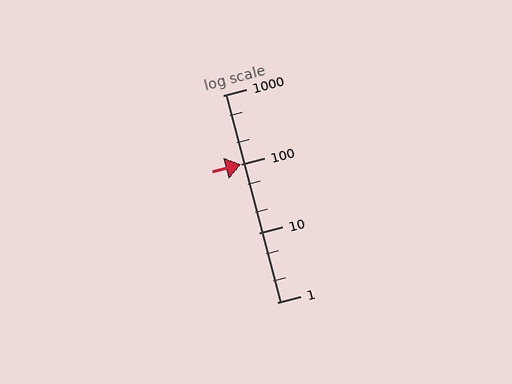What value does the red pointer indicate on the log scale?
The pointer indicates approximately 100.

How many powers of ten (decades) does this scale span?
The scale spans 3 decades, from 1 to 1000.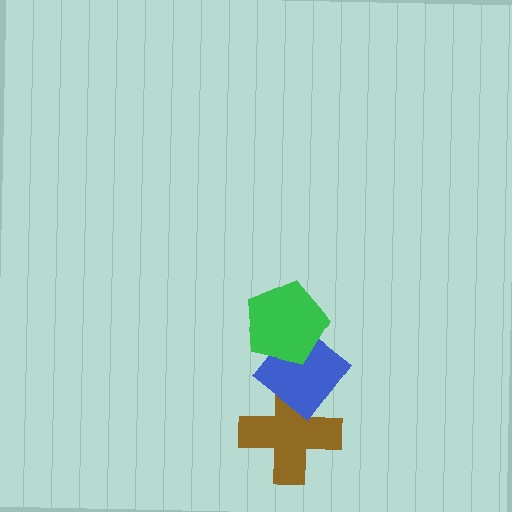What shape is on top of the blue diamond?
The green pentagon is on top of the blue diamond.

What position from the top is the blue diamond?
The blue diamond is 2nd from the top.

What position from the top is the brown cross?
The brown cross is 3rd from the top.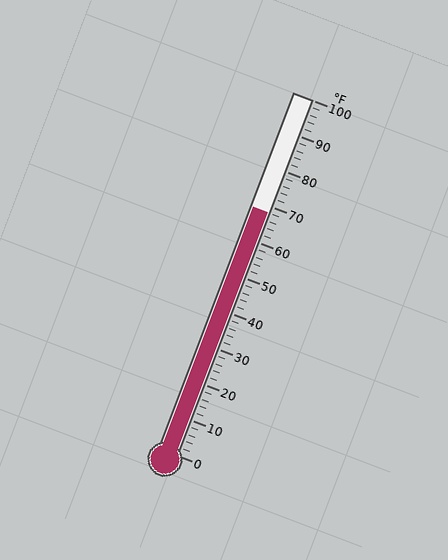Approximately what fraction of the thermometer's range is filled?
The thermometer is filled to approximately 70% of its range.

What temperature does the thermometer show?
The thermometer shows approximately 68°F.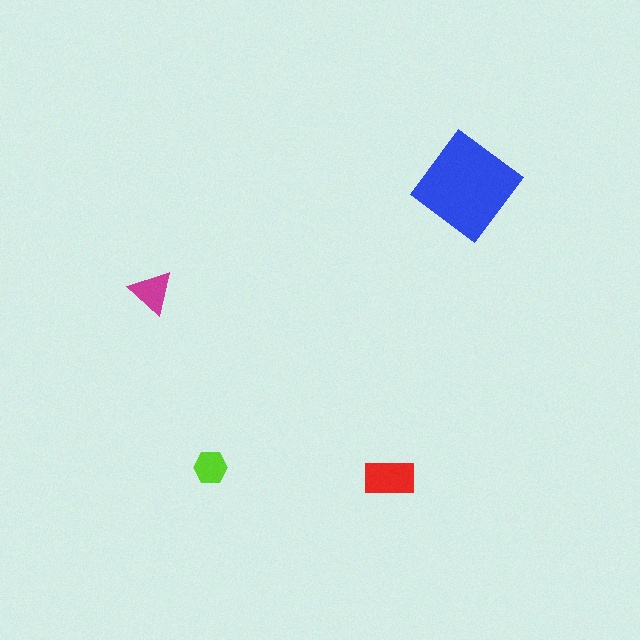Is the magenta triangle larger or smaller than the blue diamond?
Smaller.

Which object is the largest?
The blue diamond.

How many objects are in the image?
There are 4 objects in the image.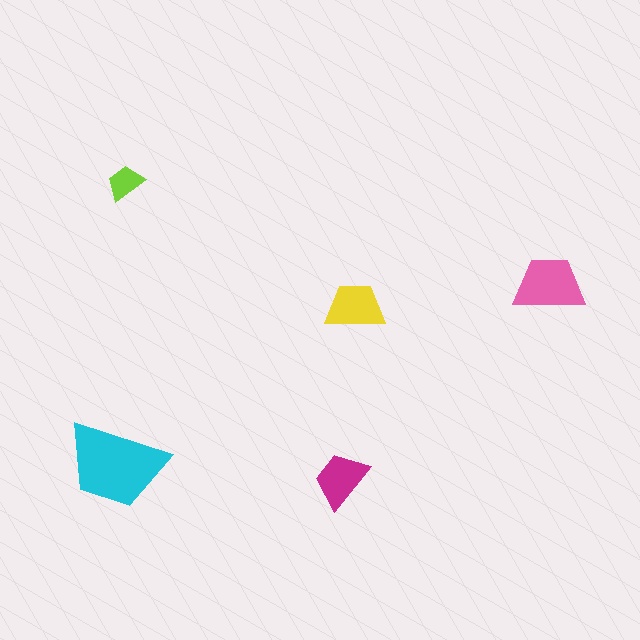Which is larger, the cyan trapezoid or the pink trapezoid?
The cyan one.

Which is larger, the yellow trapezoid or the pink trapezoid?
The pink one.